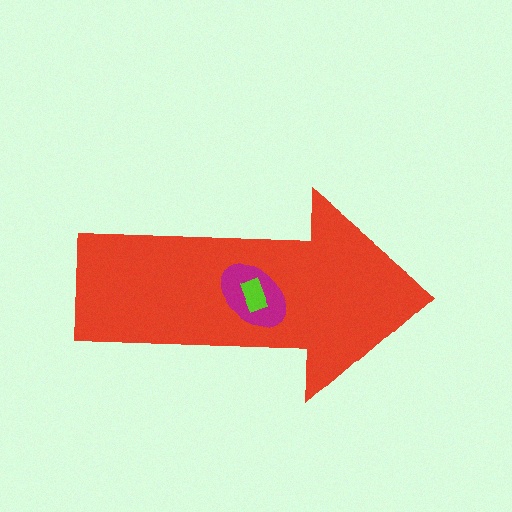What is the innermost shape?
The lime rectangle.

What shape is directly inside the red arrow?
The magenta ellipse.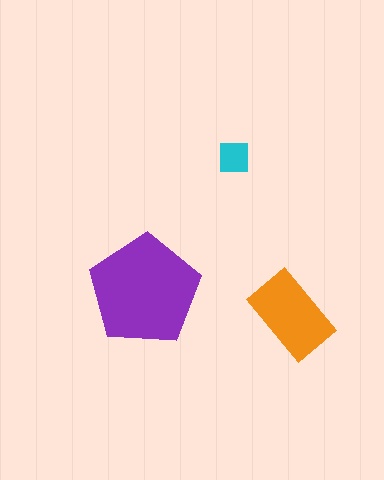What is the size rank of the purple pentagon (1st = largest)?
1st.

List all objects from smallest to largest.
The cyan square, the orange rectangle, the purple pentagon.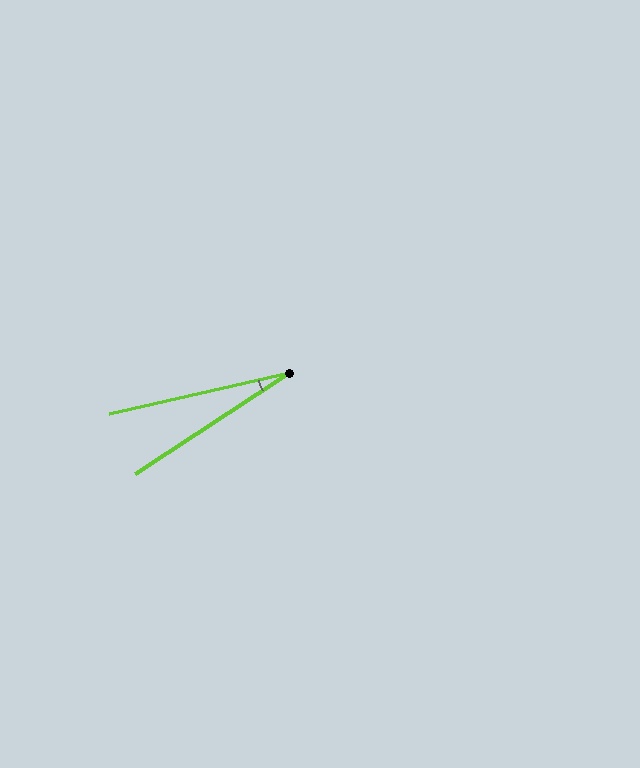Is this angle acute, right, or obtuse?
It is acute.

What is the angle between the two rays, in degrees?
Approximately 21 degrees.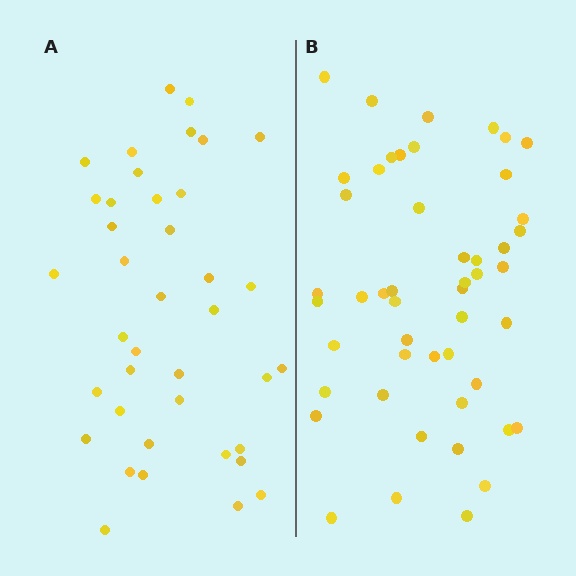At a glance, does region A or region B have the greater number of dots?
Region B (the right region) has more dots.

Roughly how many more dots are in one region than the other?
Region B has roughly 10 or so more dots than region A.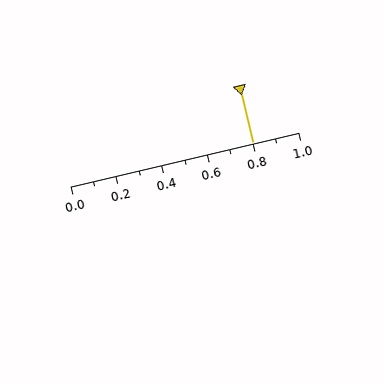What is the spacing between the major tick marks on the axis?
The major ticks are spaced 0.2 apart.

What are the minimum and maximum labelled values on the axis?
The axis runs from 0.0 to 1.0.